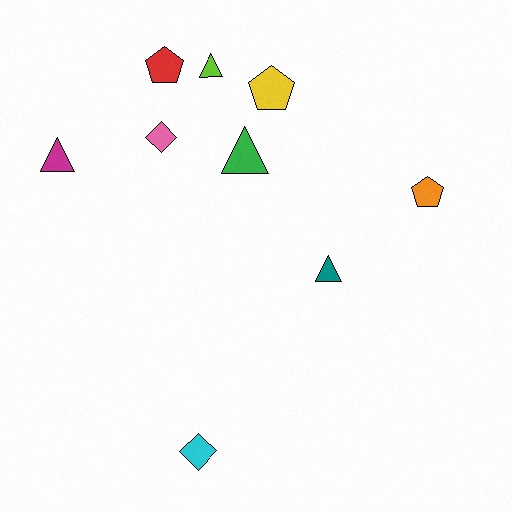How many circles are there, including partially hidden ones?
There are no circles.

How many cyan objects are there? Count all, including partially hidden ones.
There is 1 cyan object.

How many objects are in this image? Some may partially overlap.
There are 9 objects.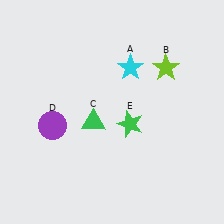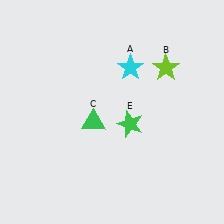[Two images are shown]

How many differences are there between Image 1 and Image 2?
There is 1 difference between the two images.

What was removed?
The purple circle (D) was removed in Image 2.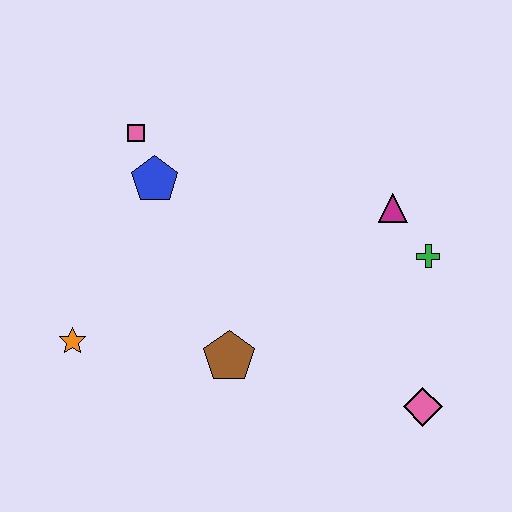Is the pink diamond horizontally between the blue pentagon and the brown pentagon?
No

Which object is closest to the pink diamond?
The green cross is closest to the pink diamond.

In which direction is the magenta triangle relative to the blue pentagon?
The magenta triangle is to the right of the blue pentagon.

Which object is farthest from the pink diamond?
The pink square is farthest from the pink diamond.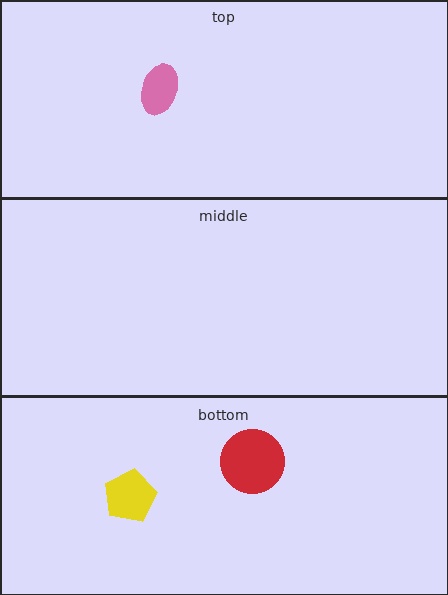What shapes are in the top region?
The pink ellipse.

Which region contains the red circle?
The bottom region.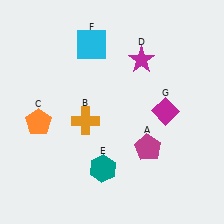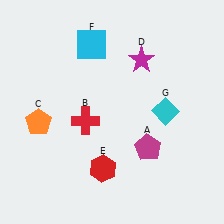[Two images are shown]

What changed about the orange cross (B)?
In Image 1, B is orange. In Image 2, it changed to red.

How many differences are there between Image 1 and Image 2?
There are 3 differences between the two images.